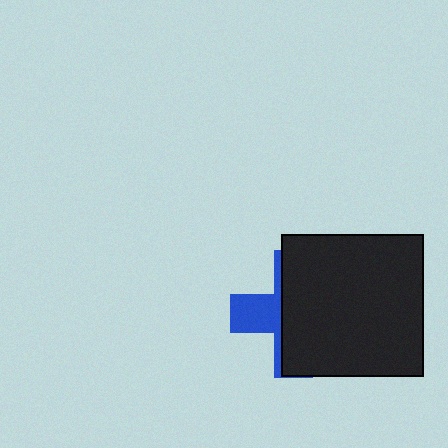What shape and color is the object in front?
The object in front is a black square.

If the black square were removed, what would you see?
You would see the complete blue cross.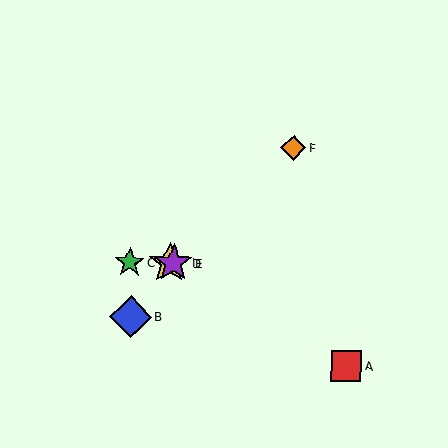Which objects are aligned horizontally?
Objects C, D, E are aligned horizontally.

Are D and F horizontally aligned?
No, D is at y≈263 and F is at y≈148.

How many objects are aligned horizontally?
3 objects (C, D, E) are aligned horizontally.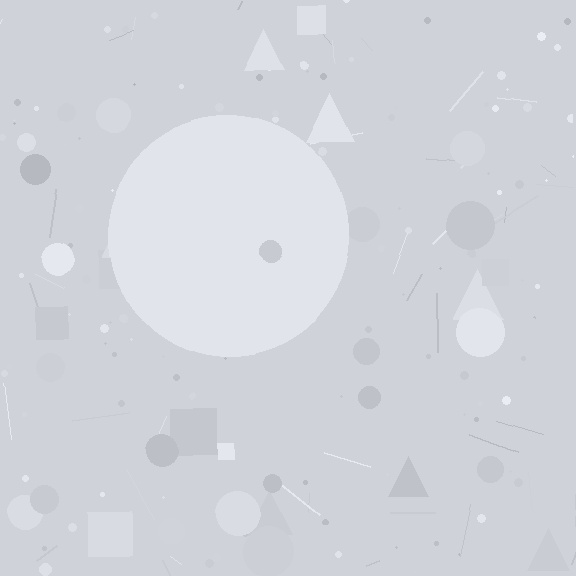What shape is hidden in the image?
A circle is hidden in the image.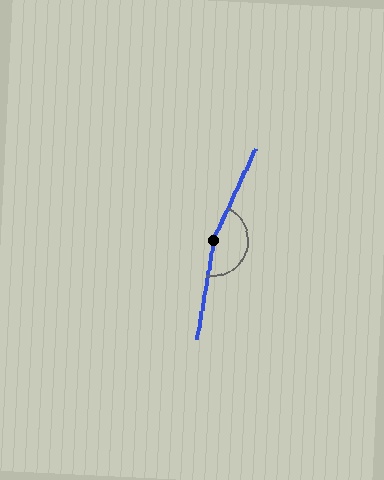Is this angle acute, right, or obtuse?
It is obtuse.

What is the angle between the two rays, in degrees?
Approximately 164 degrees.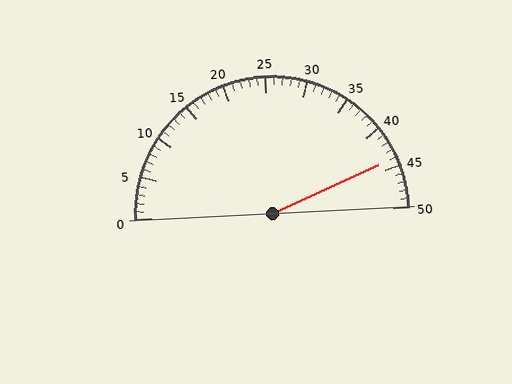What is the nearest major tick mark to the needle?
The nearest major tick mark is 45.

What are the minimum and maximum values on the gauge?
The gauge ranges from 0 to 50.